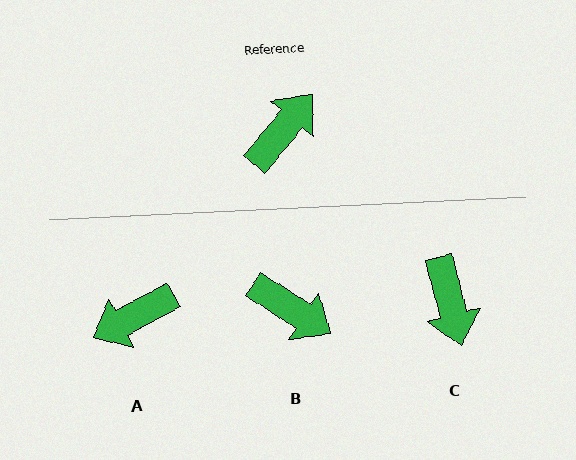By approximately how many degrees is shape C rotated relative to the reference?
Approximately 126 degrees clockwise.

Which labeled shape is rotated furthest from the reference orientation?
A, about 158 degrees away.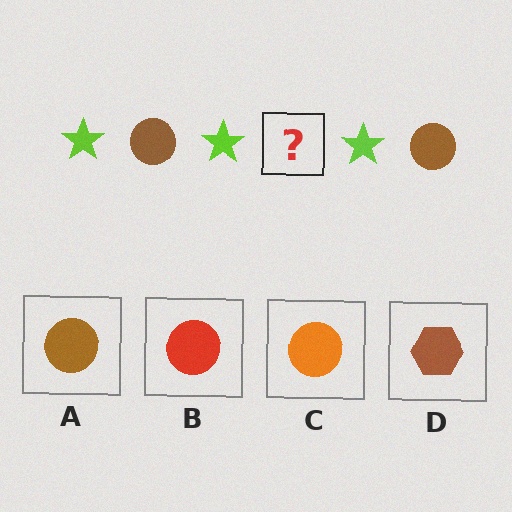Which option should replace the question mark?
Option A.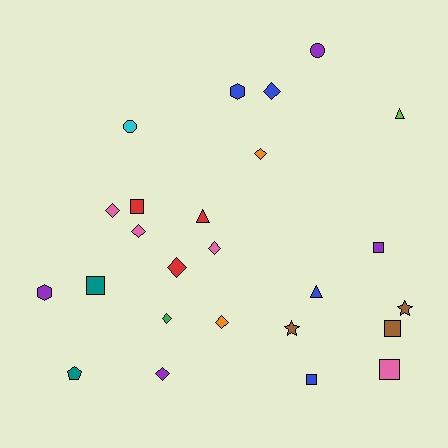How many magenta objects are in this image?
There are no magenta objects.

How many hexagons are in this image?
There are 2 hexagons.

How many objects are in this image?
There are 25 objects.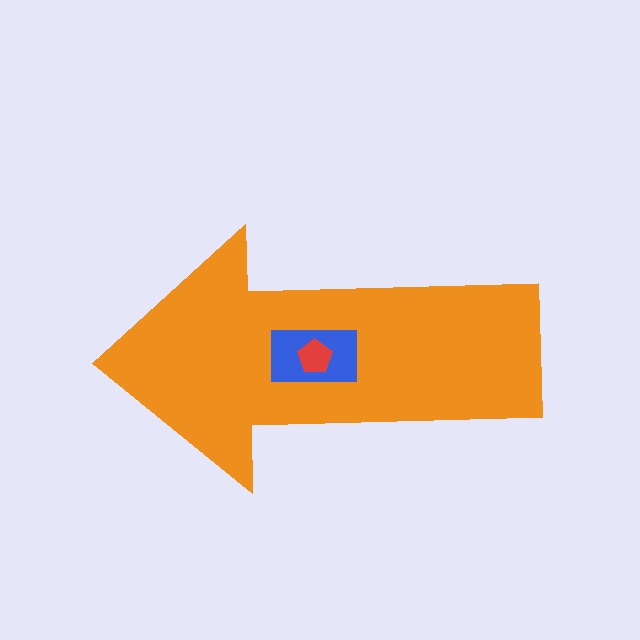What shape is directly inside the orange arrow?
The blue rectangle.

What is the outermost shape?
The orange arrow.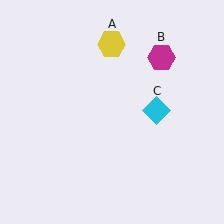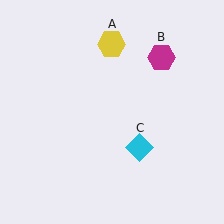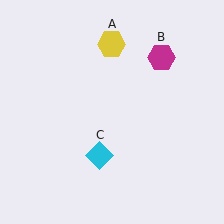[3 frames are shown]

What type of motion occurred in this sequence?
The cyan diamond (object C) rotated clockwise around the center of the scene.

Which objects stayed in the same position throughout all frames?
Yellow hexagon (object A) and magenta hexagon (object B) remained stationary.